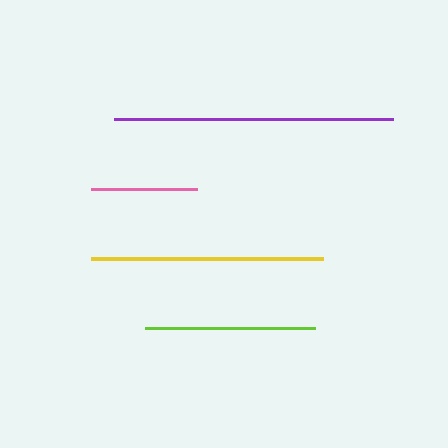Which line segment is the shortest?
The pink line is the shortest at approximately 106 pixels.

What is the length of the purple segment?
The purple segment is approximately 279 pixels long.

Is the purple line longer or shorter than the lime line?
The purple line is longer than the lime line.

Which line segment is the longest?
The purple line is the longest at approximately 279 pixels.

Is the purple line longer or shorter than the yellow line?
The purple line is longer than the yellow line.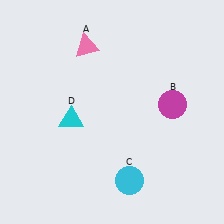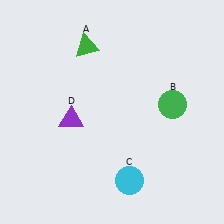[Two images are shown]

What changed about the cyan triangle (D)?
In Image 1, D is cyan. In Image 2, it changed to purple.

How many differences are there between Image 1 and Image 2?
There are 3 differences between the two images.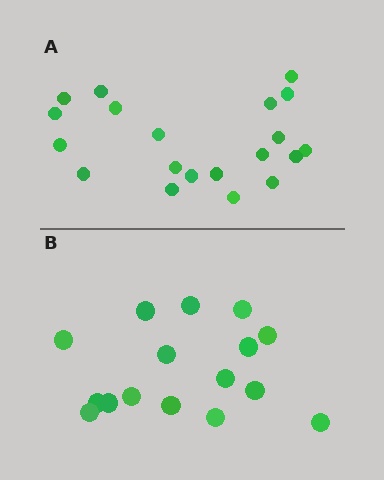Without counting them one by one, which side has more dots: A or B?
Region A (the top region) has more dots.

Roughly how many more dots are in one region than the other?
Region A has about 4 more dots than region B.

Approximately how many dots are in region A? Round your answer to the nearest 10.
About 20 dots.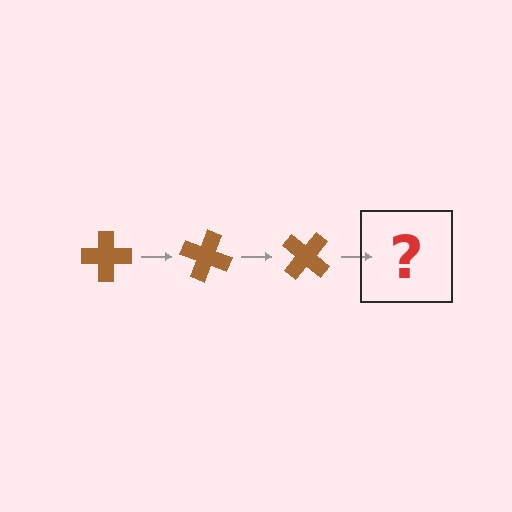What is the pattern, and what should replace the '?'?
The pattern is that the cross rotates 20 degrees each step. The '?' should be a brown cross rotated 60 degrees.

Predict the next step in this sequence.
The next step is a brown cross rotated 60 degrees.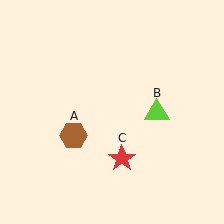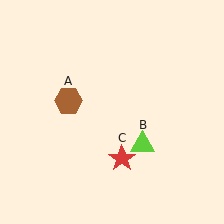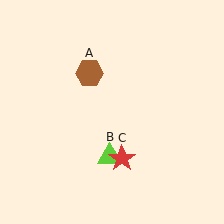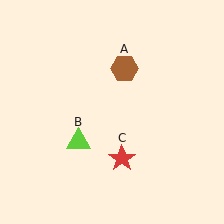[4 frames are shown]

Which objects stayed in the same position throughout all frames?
Red star (object C) remained stationary.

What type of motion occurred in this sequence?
The brown hexagon (object A), lime triangle (object B) rotated clockwise around the center of the scene.